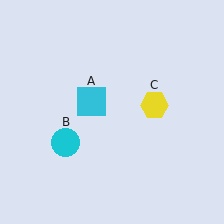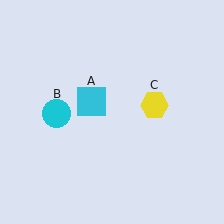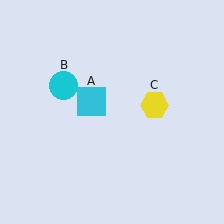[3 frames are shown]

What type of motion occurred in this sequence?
The cyan circle (object B) rotated clockwise around the center of the scene.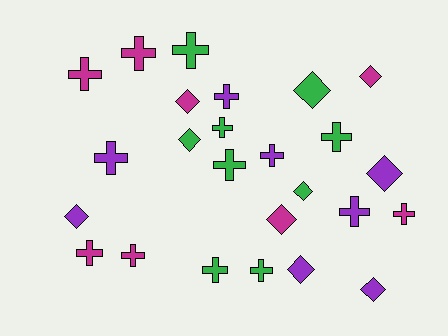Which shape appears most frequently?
Cross, with 15 objects.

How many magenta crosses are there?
There are 5 magenta crosses.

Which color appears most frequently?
Green, with 9 objects.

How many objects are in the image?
There are 25 objects.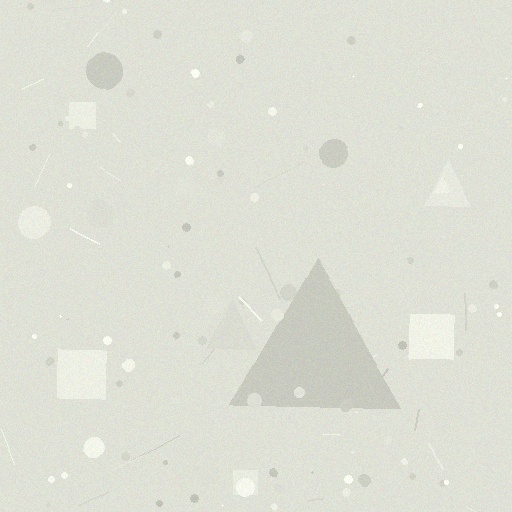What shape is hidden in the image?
A triangle is hidden in the image.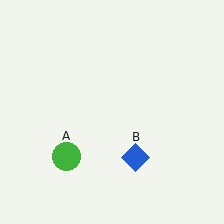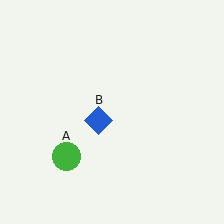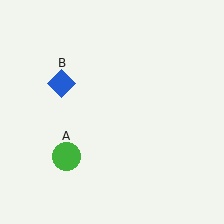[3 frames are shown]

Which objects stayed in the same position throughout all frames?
Green circle (object A) remained stationary.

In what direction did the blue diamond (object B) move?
The blue diamond (object B) moved up and to the left.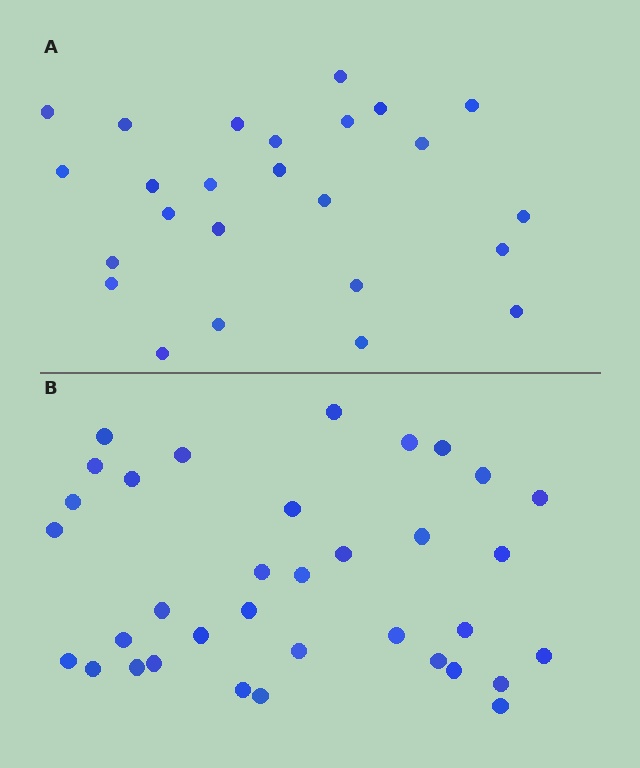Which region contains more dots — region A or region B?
Region B (the bottom region) has more dots.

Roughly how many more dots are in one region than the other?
Region B has roughly 10 or so more dots than region A.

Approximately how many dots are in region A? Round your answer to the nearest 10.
About 20 dots. (The exact count is 25, which rounds to 20.)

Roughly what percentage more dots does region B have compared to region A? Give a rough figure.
About 40% more.